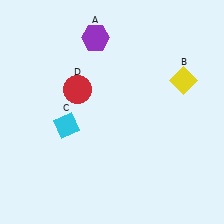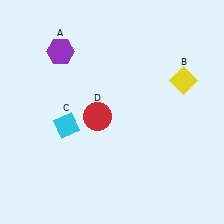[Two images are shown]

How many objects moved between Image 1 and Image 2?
2 objects moved between the two images.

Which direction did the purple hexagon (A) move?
The purple hexagon (A) moved left.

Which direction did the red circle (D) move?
The red circle (D) moved down.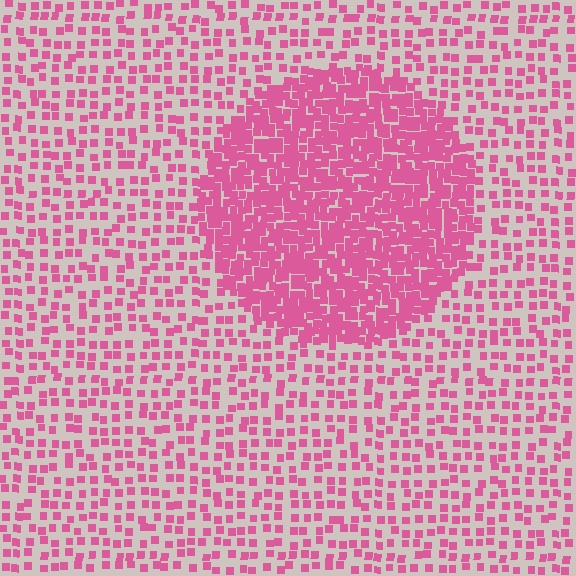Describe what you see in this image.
The image contains small pink elements arranged at two different densities. A circle-shaped region is visible where the elements are more densely packed than the surrounding area.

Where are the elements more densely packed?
The elements are more densely packed inside the circle boundary.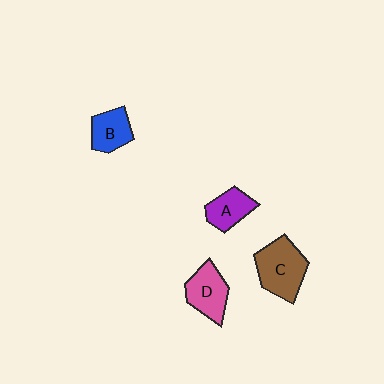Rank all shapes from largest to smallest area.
From largest to smallest: C (brown), D (pink), B (blue), A (purple).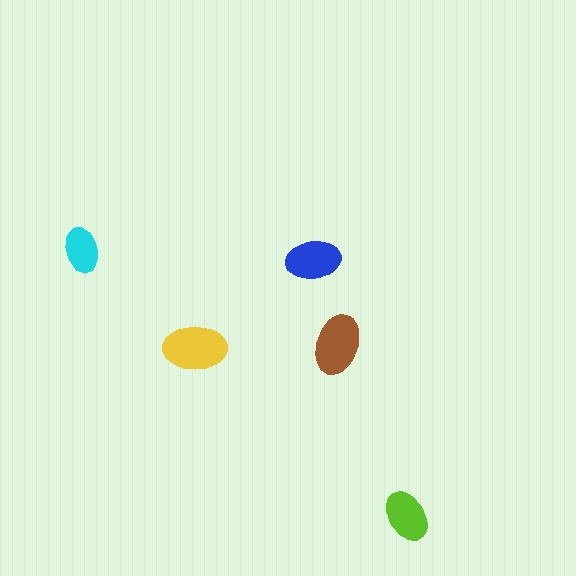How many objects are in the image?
There are 5 objects in the image.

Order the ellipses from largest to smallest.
the yellow one, the brown one, the blue one, the lime one, the cyan one.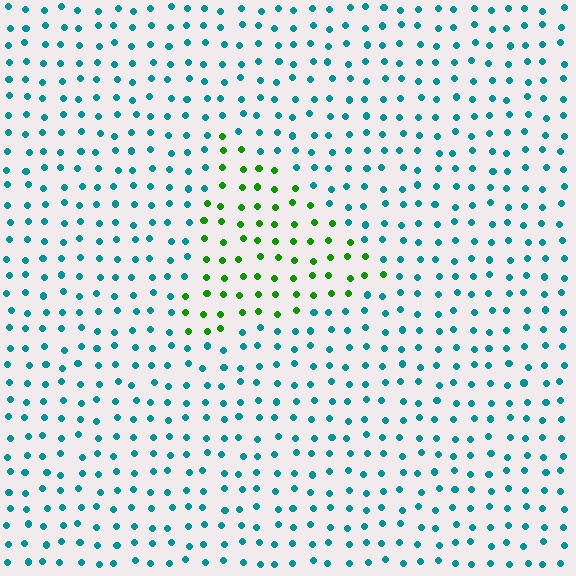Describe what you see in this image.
The image is filled with small teal elements in a uniform arrangement. A triangle-shaped region is visible where the elements are tinted to a slightly different hue, forming a subtle color boundary.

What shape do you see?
I see a triangle.